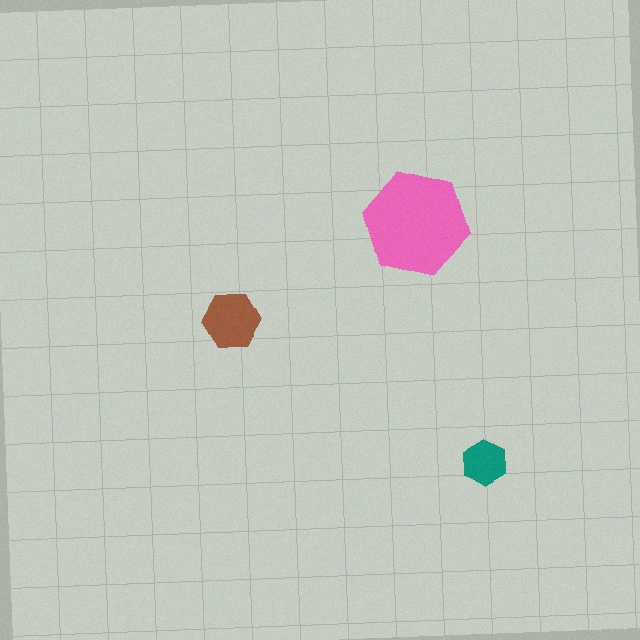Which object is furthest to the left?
The brown hexagon is leftmost.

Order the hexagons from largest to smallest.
the pink one, the brown one, the teal one.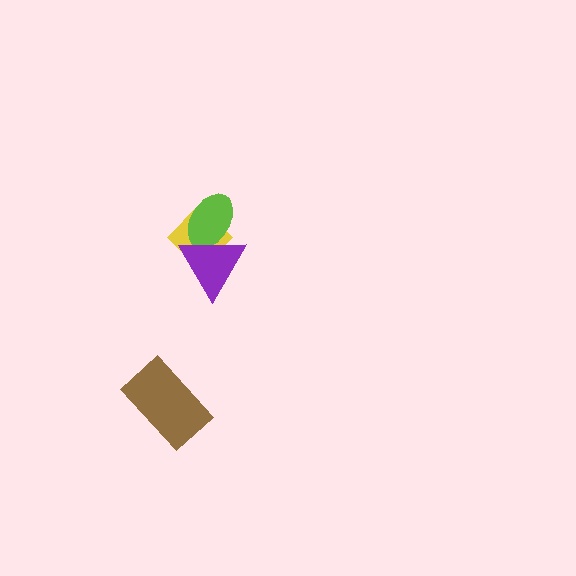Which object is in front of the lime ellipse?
The purple triangle is in front of the lime ellipse.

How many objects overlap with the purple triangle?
2 objects overlap with the purple triangle.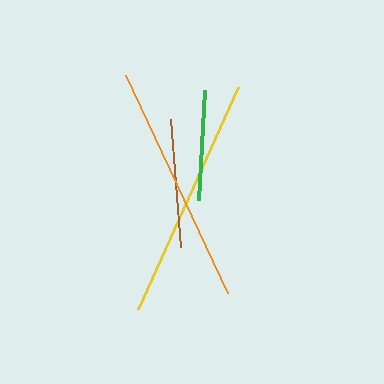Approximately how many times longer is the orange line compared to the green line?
The orange line is approximately 2.2 times the length of the green line.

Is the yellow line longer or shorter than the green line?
The yellow line is longer than the green line.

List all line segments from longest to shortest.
From longest to shortest: yellow, orange, brown, green.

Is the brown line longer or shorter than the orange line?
The orange line is longer than the brown line.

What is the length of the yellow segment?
The yellow segment is approximately 244 pixels long.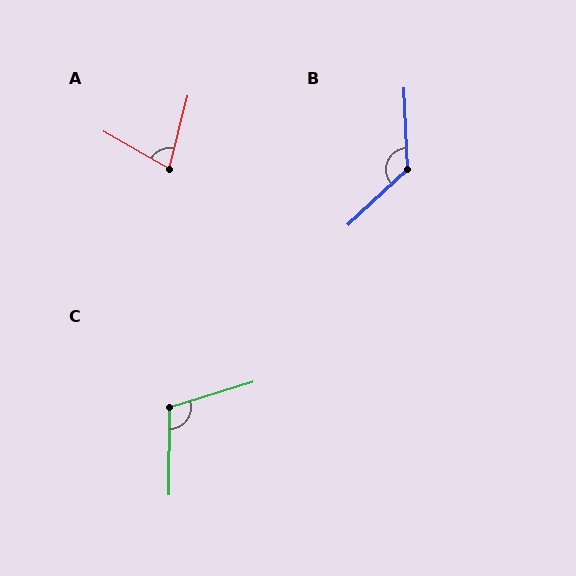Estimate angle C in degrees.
Approximately 108 degrees.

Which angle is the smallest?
A, at approximately 74 degrees.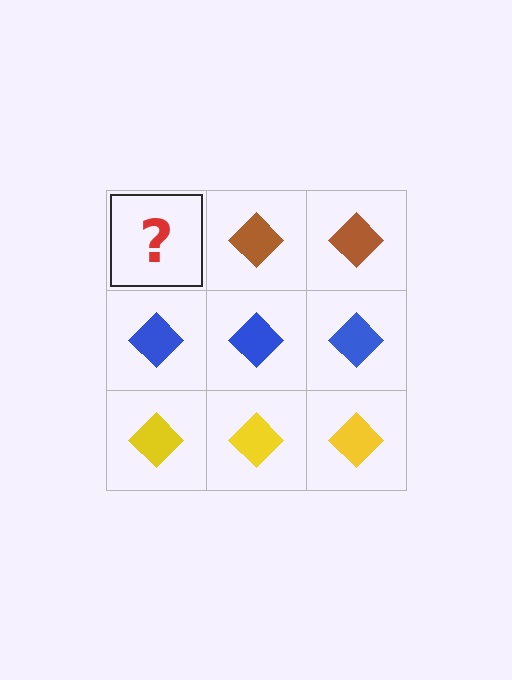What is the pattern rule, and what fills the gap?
The rule is that each row has a consistent color. The gap should be filled with a brown diamond.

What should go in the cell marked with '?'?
The missing cell should contain a brown diamond.